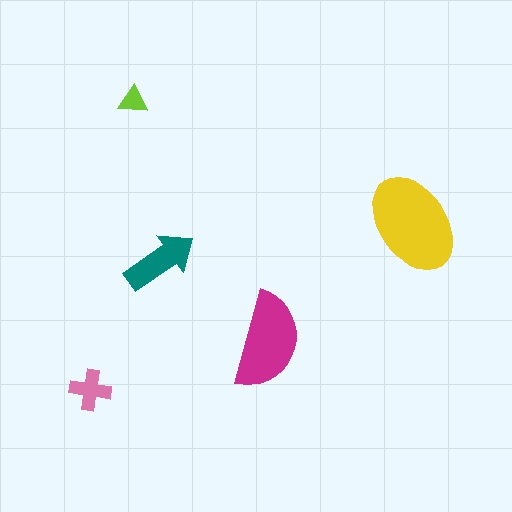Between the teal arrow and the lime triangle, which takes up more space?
The teal arrow.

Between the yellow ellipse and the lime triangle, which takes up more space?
The yellow ellipse.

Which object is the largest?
The yellow ellipse.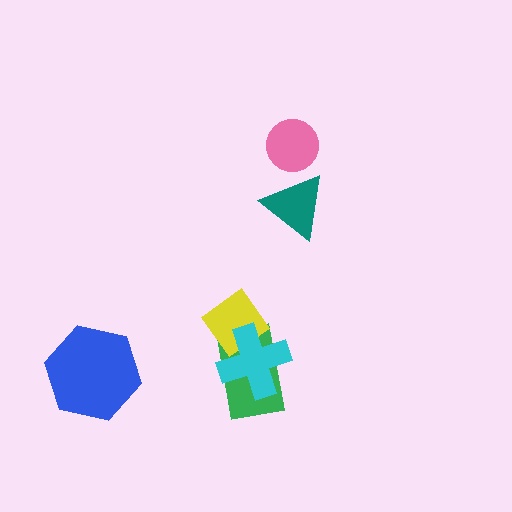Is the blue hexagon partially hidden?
No, no other shape covers it.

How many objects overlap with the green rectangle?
2 objects overlap with the green rectangle.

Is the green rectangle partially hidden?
Yes, it is partially covered by another shape.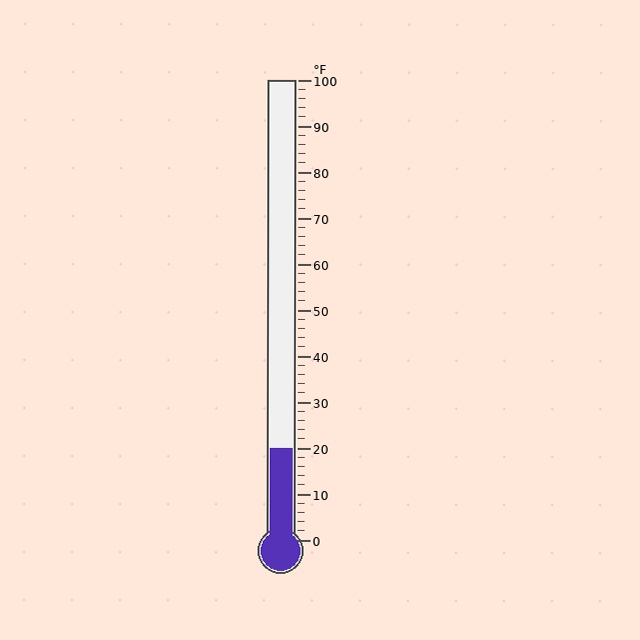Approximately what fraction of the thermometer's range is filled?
The thermometer is filled to approximately 20% of its range.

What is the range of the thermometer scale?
The thermometer scale ranges from 0°F to 100°F.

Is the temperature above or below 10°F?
The temperature is above 10°F.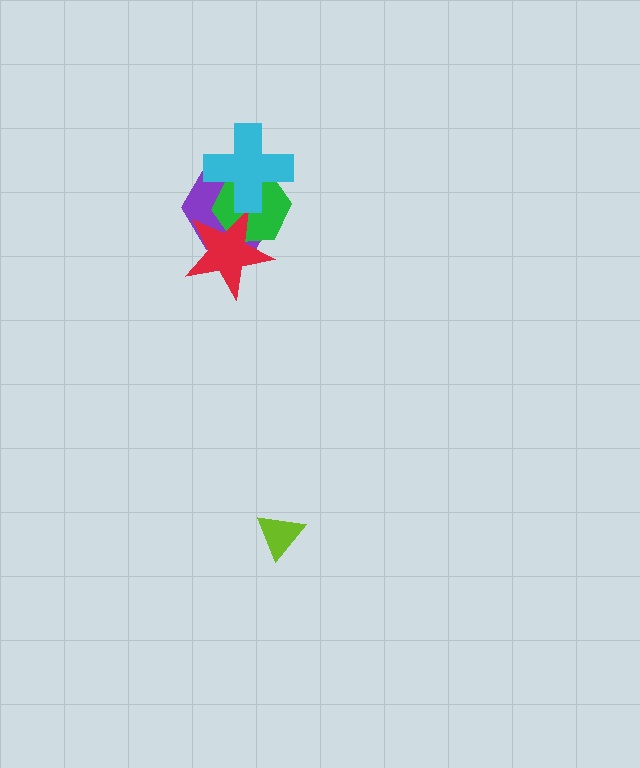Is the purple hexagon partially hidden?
Yes, it is partially covered by another shape.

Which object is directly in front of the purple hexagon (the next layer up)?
The green hexagon is directly in front of the purple hexagon.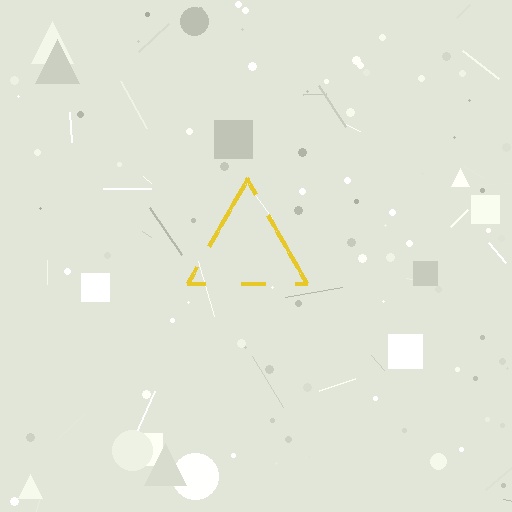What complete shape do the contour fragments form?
The contour fragments form a triangle.